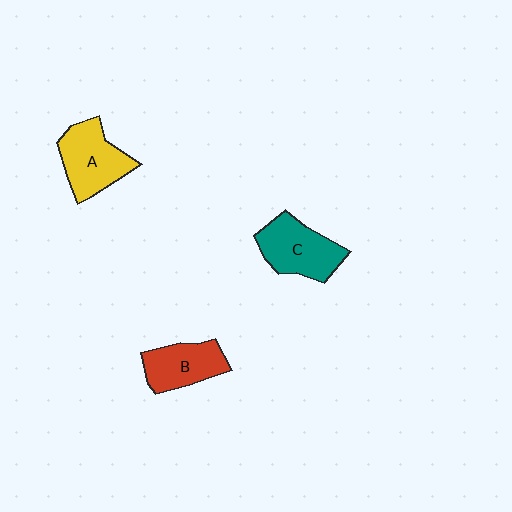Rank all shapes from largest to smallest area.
From largest to smallest: A (yellow), C (teal), B (red).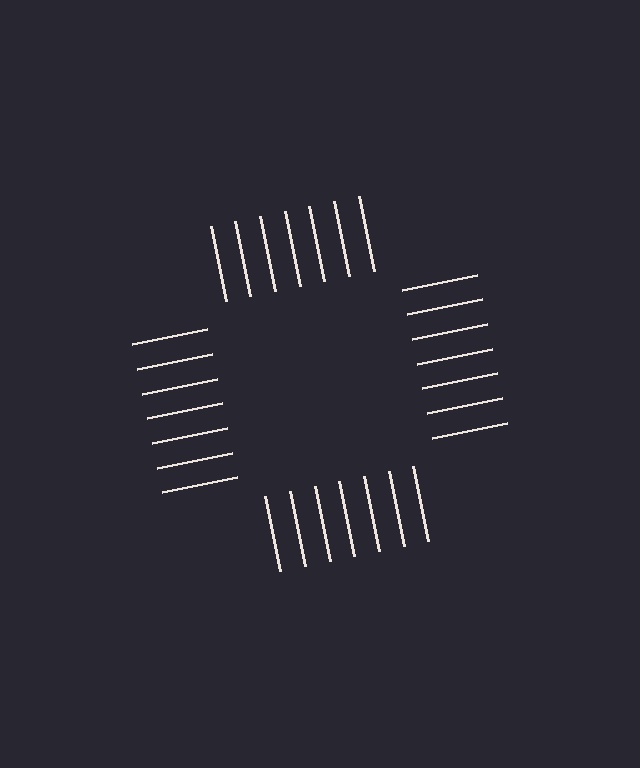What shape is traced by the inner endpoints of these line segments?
An illusory square — the line segments terminate on its edges but no continuous stroke is drawn.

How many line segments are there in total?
28 — 7 along each of the 4 edges.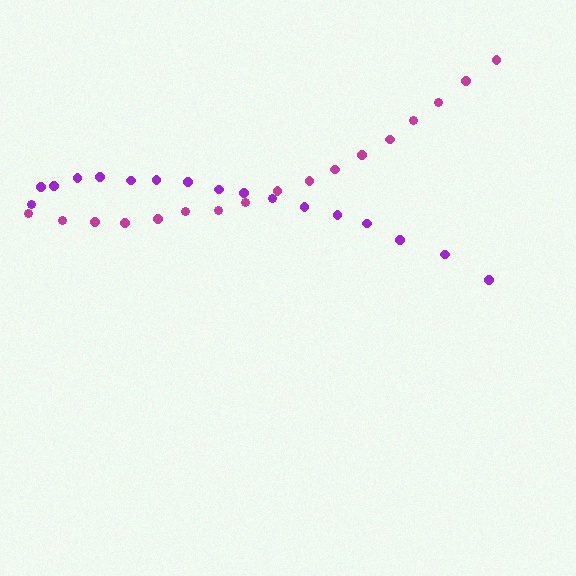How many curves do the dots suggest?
There are 2 distinct paths.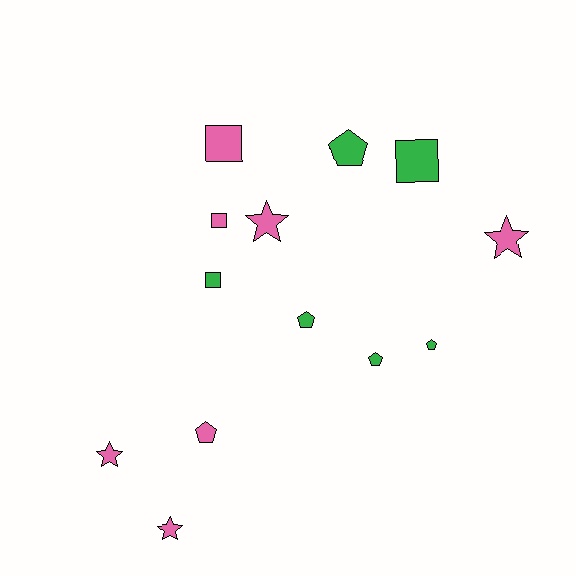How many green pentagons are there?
There are 4 green pentagons.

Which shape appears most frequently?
Pentagon, with 5 objects.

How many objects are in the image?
There are 13 objects.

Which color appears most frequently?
Pink, with 7 objects.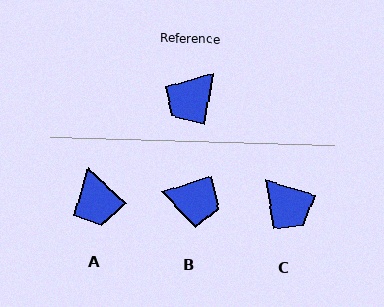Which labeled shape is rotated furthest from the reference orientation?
B, about 117 degrees away.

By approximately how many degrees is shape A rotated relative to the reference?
Approximately 57 degrees counter-clockwise.